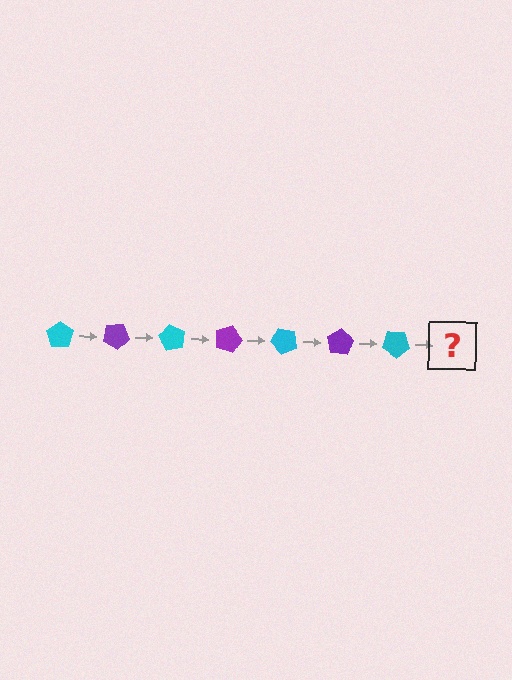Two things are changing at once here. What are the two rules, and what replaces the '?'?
The two rules are that it rotates 30 degrees each step and the color cycles through cyan and purple. The '?' should be a purple pentagon, rotated 210 degrees from the start.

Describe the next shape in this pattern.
It should be a purple pentagon, rotated 210 degrees from the start.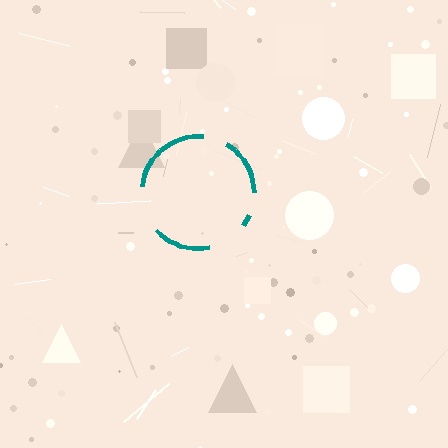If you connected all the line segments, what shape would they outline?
They would outline a circle.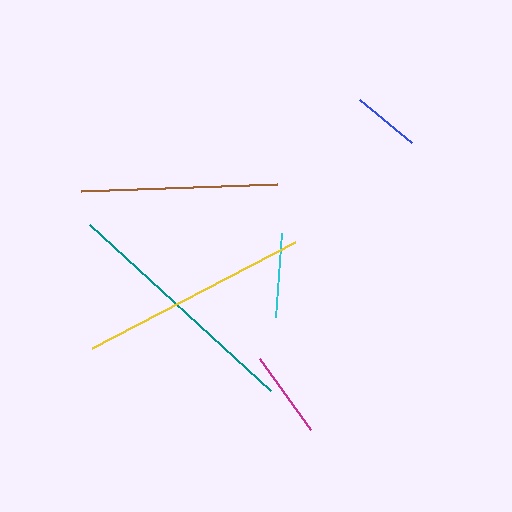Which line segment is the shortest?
The blue line is the shortest at approximately 68 pixels.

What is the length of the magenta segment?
The magenta segment is approximately 87 pixels long.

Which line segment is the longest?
The teal line is the longest at approximately 245 pixels.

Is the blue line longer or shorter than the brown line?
The brown line is longer than the blue line.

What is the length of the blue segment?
The blue segment is approximately 68 pixels long.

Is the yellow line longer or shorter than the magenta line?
The yellow line is longer than the magenta line.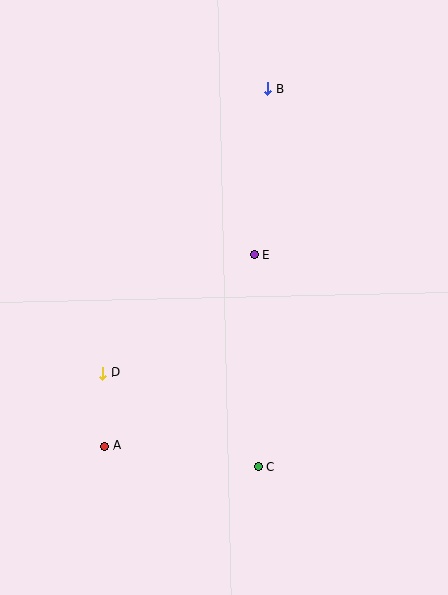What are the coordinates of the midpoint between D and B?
The midpoint between D and B is at (185, 231).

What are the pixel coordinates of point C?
Point C is at (258, 467).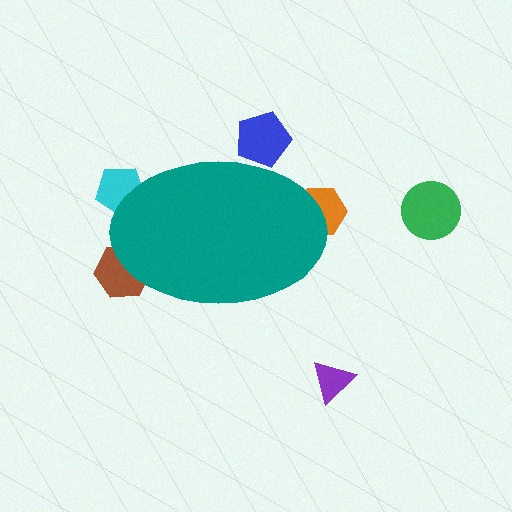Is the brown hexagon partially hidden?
Yes, the brown hexagon is partially hidden behind the teal ellipse.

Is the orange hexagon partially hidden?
Yes, the orange hexagon is partially hidden behind the teal ellipse.